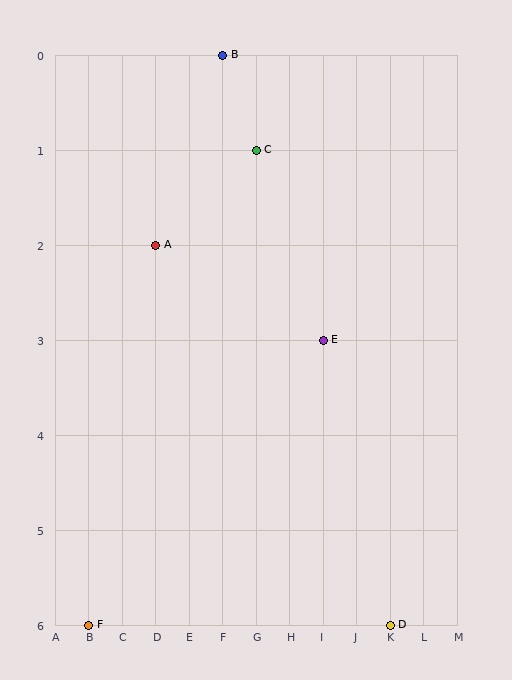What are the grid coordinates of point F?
Point F is at grid coordinates (B, 6).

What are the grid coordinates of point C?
Point C is at grid coordinates (G, 1).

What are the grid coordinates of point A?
Point A is at grid coordinates (D, 2).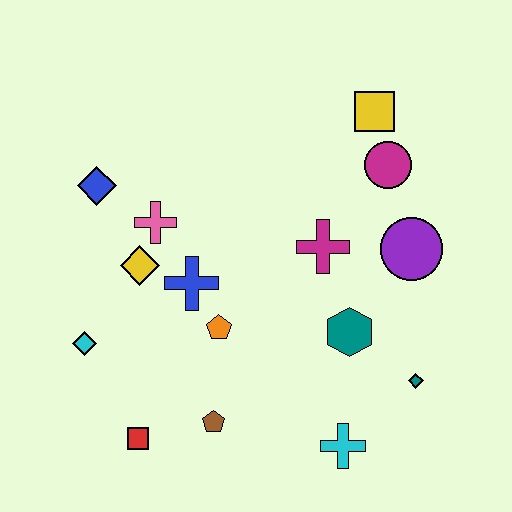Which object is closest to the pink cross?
The yellow diamond is closest to the pink cross.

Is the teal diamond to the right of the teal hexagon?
Yes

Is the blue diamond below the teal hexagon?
No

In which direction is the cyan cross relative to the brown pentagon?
The cyan cross is to the right of the brown pentagon.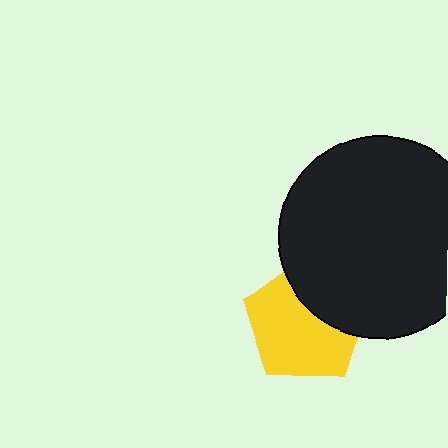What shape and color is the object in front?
The object in front is a black circle.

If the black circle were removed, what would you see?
You would see the complete yellow pentagon.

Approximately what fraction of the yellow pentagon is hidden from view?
Roughly 34% of the yellow pentagon is hidden behind the black circle.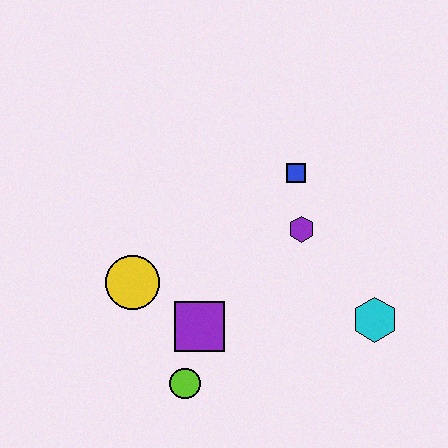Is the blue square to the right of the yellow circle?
Yes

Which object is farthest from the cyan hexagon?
The yellow circle is farthest from the cyan hexagon.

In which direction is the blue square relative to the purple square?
The blue square is above the purple square.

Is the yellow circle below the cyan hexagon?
No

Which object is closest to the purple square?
The lime circle is closest to the purple square.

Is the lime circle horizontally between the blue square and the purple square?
No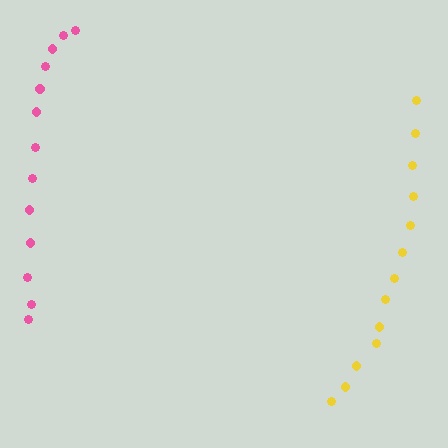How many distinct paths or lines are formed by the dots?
There are 2 distinct paths.